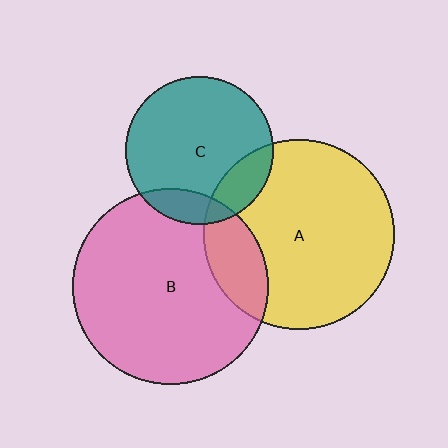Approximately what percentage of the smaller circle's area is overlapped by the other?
Approximately 15%.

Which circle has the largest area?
Circle B (pink).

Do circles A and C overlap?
Yes.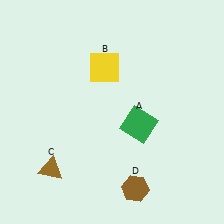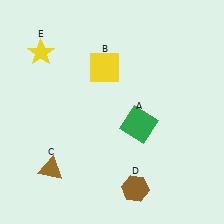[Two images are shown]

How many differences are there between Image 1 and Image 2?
There is 1 difference between the two images.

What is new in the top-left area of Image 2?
A yellow star (E) was added in the top-left area of Image 2.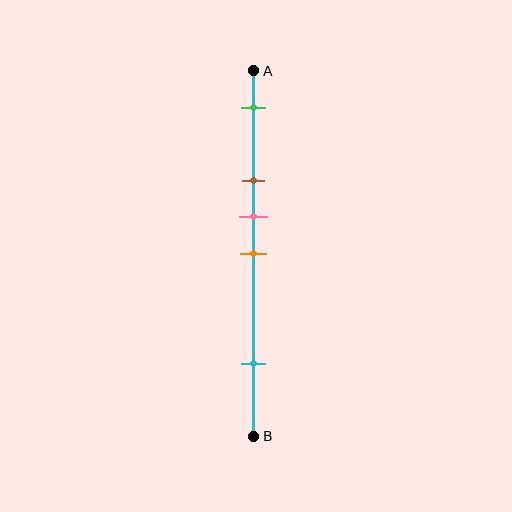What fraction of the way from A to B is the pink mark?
The pink mark is approximately 40% (0.4) of the way from A to B.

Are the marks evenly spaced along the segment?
No, the marks are not evenly spaced.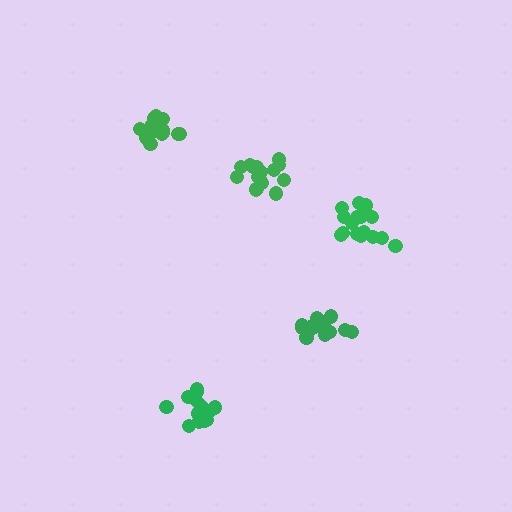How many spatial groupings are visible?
There are 5 spatial groupings.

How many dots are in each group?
Group 1: 15 dots, Group 2: 17 dots, Group 3: 17 dots, Group 4: 15 dots, Group 5: 17 dots (81 total).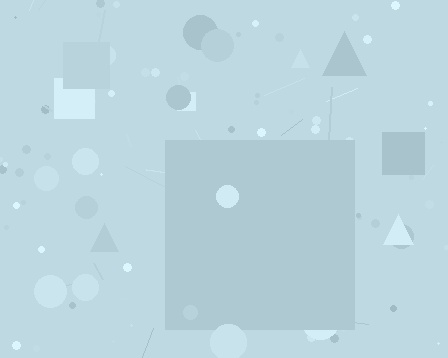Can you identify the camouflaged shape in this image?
The camouflaged shape is a square.